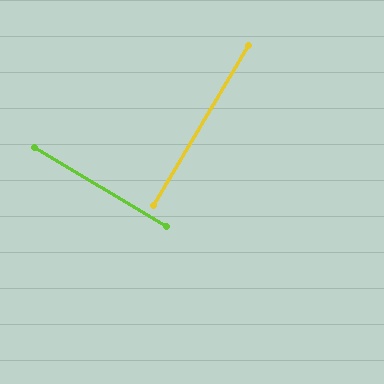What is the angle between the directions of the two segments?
Approximately 89 degrees.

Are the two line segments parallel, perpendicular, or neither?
Perpendicular — they meet at approximately 89°.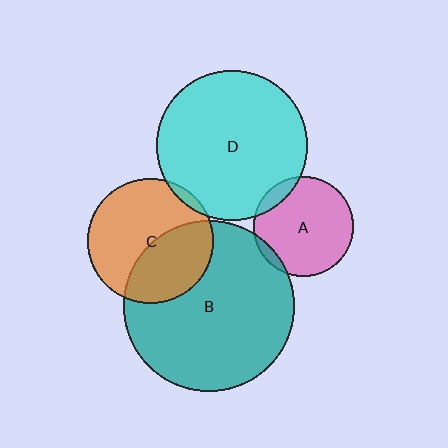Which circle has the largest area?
Circle B (teal).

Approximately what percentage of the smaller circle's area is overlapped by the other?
Approximately 10%.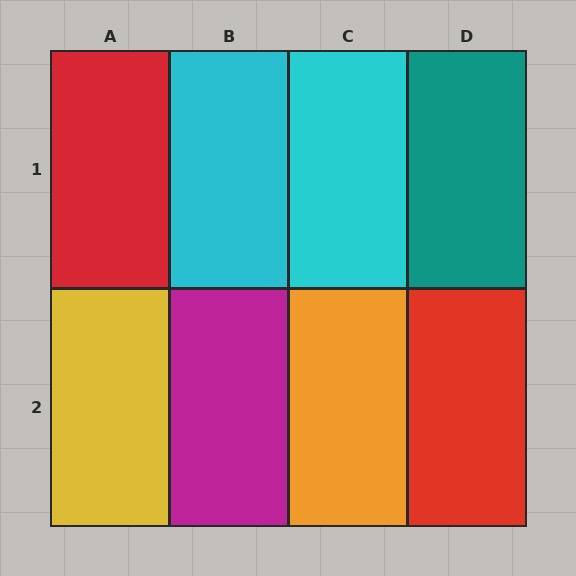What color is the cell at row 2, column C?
Orange.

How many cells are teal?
1 cell is teal.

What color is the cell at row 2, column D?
Red.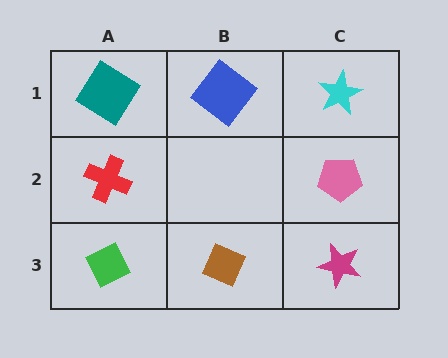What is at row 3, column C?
A magenta star.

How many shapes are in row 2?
2 shapes.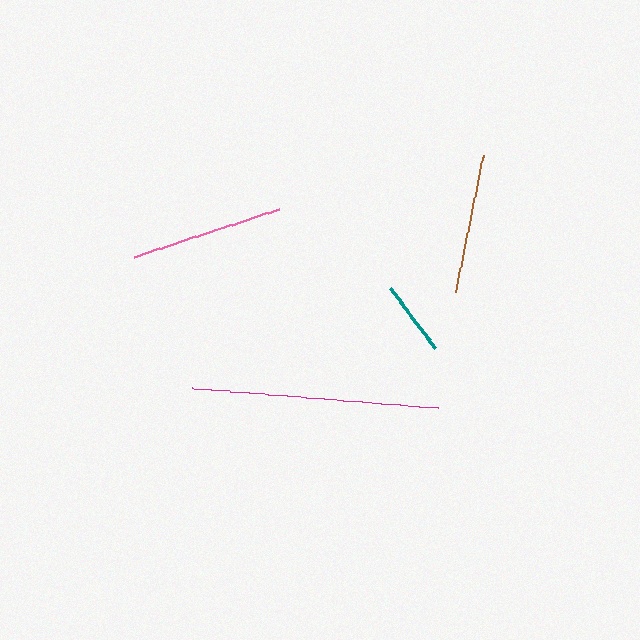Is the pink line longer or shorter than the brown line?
The pink line is longer than the brown line.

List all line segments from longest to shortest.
From longest to shortest: magenta, pink, brown, teal.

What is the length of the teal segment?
The teal segment is approximately 75 pixels long.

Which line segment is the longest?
The magenta line is the longest at approximately 246 pixels.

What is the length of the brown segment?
The brown segment is approximately 140 pixels long.